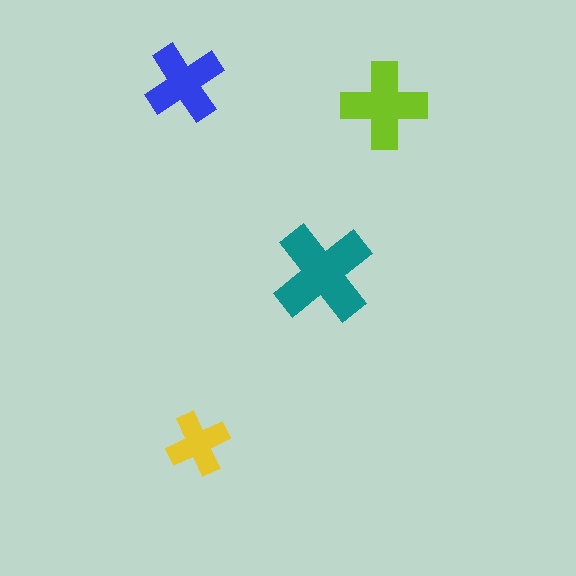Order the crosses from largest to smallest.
the teal one, the lime one, the blue one, the yellow one.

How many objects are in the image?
There are 4 objects in the image.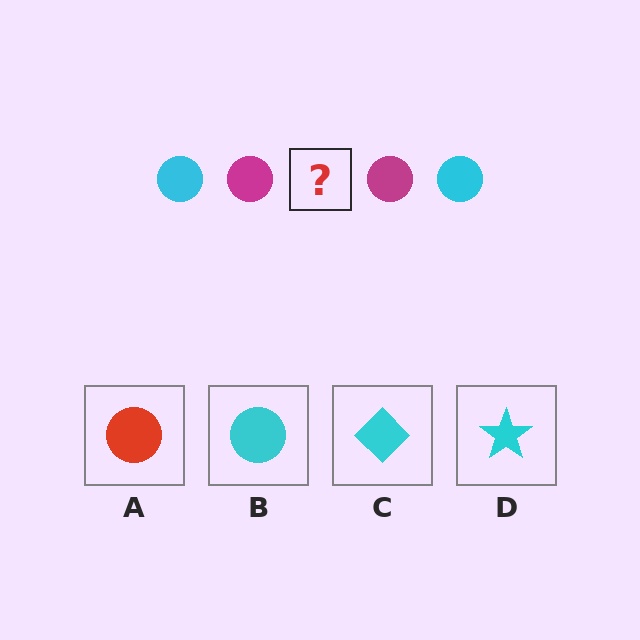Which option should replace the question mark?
Option B.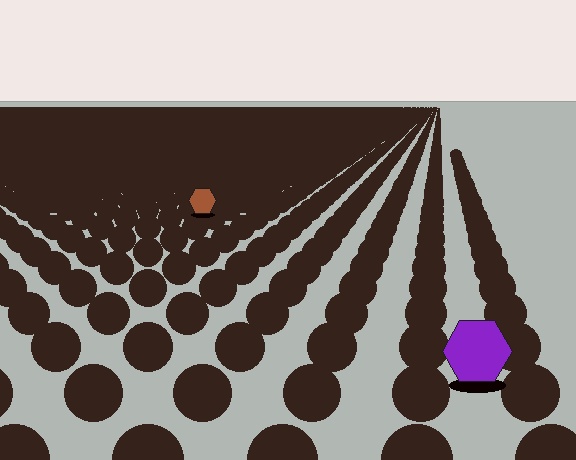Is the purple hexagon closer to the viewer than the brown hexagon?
Yes. The purple hexagon is closer — you can tell from the texture gradient: the ground texture is coarser near it.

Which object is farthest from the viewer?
The brown hexagon is farthest from the viewer. It appears smaller and the ground texture around it is denser.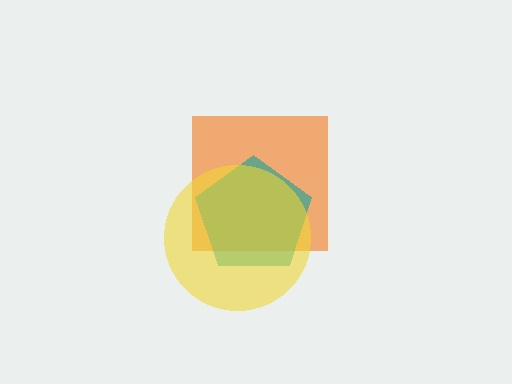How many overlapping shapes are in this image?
There are 3 overlapping shapes in the image.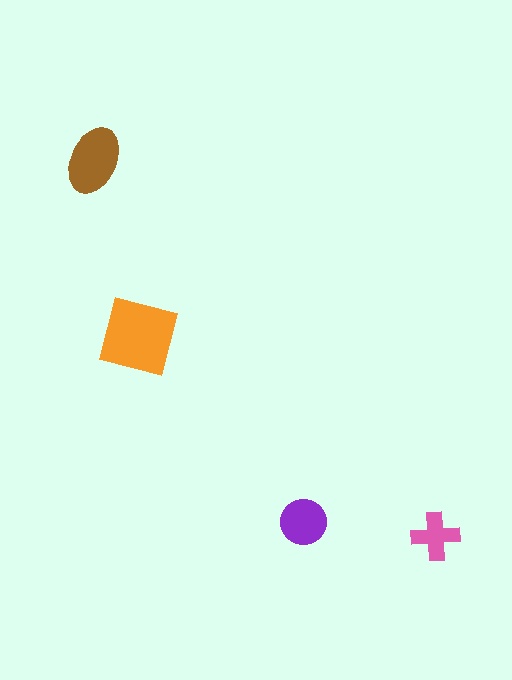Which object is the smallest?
The pink cross.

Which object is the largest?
The orange square.